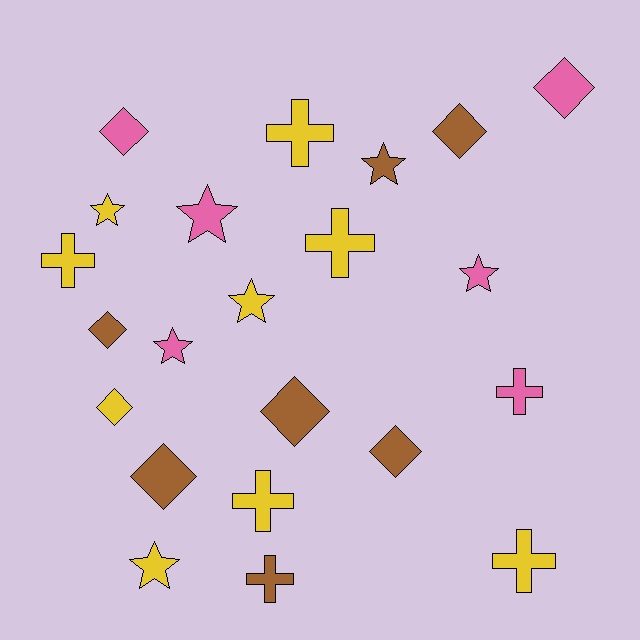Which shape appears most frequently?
Diamond, with 8 objects.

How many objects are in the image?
There are 22 objects.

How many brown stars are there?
There is 1 brown star.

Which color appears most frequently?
Yellow, with 9 objects.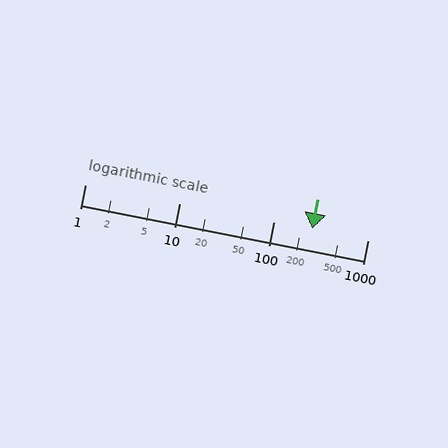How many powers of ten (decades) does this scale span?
The scale spans 3 decades, from 1 to 1000.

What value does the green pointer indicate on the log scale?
The pointer indicates approximately 260.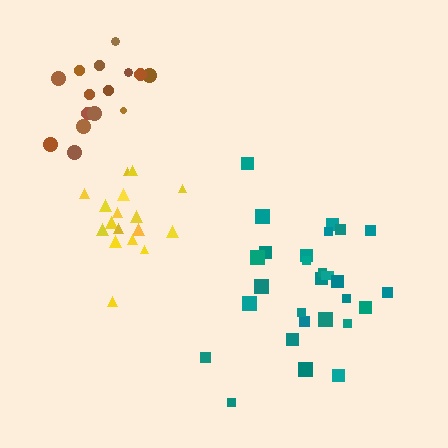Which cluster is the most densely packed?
Yellow.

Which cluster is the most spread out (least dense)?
Teal.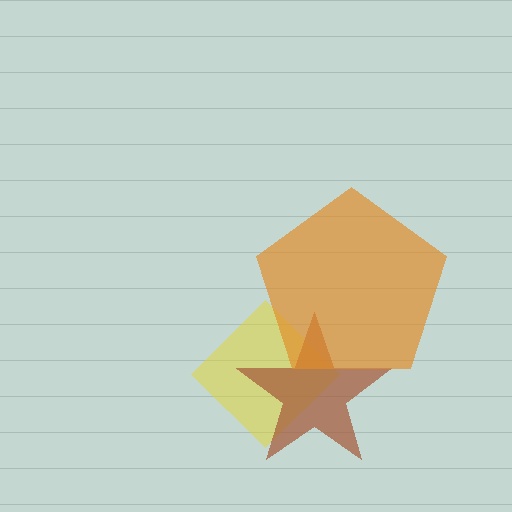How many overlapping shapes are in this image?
There are 3 overlapping shapes in the image.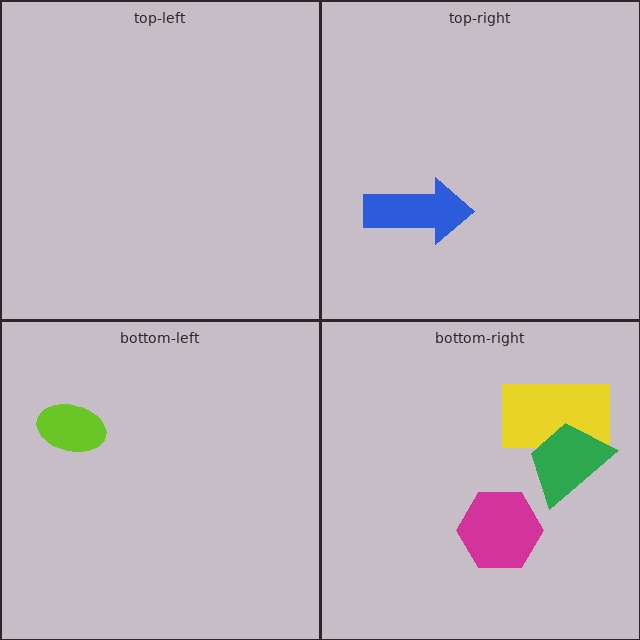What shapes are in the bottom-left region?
The lime ellipse.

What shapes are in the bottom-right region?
The magenta hexagon, the yellow rectangle, the green trapezoid.